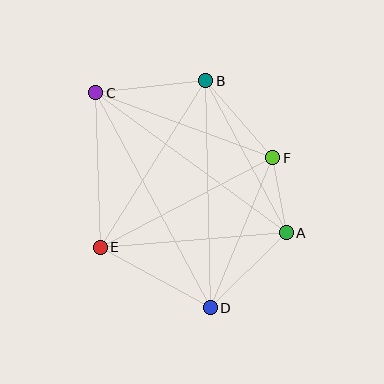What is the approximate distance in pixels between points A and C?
The distance between A and C is approximately 237 pixels.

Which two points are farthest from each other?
Points C and D are farthest from each other.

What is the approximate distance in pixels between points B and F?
The distance between B and F is approximately 102 pixels.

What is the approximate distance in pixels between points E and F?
The distance between E and F is approximately 194 pixels.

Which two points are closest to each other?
Points A and F are closest to each other.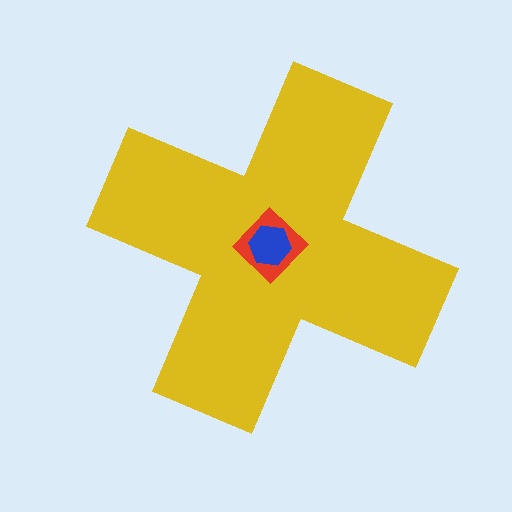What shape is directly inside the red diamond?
The blue hexagon.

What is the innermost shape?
The blue hexagon.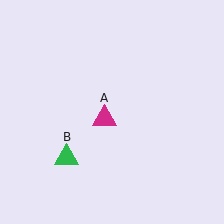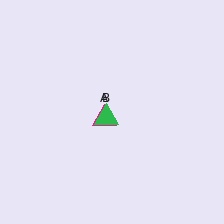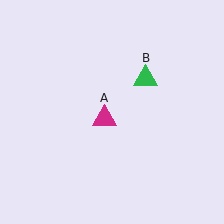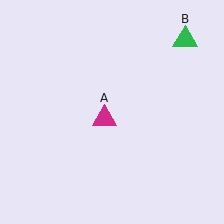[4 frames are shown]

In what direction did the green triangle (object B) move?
The green triangle (object B) moved up and to the right.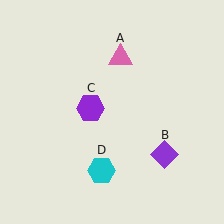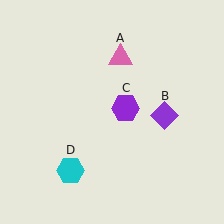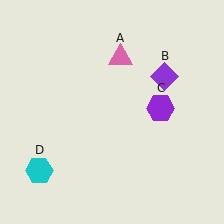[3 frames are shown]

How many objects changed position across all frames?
3 objects changed position: purple diamond (object B), purple hexagon (object C), cyan hexagon (object D).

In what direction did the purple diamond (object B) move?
The purple diamond (object B) moved up.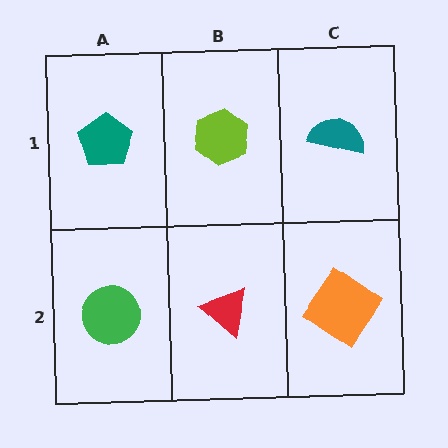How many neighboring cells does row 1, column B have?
3.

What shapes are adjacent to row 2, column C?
A teal semicircle (row 1, column C), a red triangle (row 2, column B).